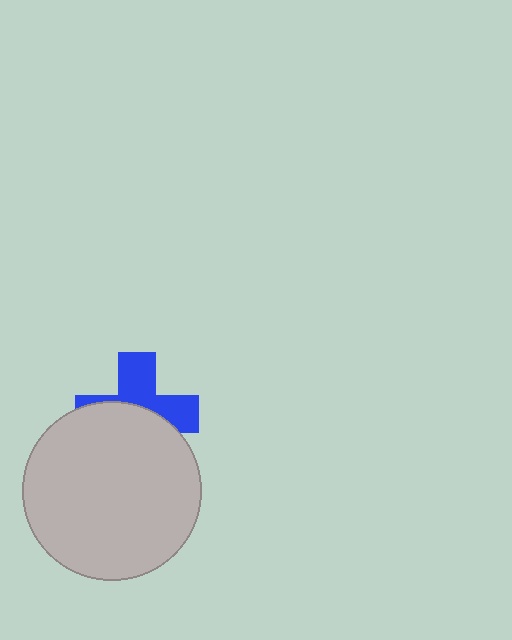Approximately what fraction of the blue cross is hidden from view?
Roughly 53% of the blue cross is hidden behind the light gray circle.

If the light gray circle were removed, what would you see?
You would see the complete blue cross.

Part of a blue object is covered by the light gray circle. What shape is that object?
It is a cross.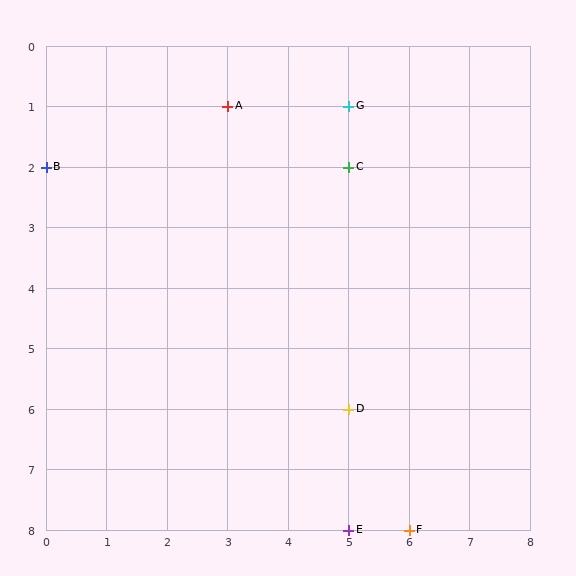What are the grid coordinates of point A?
Point A is at grid coordinates (3, 1).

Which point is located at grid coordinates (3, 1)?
Point A is at (3, 1).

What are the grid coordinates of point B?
Point B is at grid coordinates (0, 2).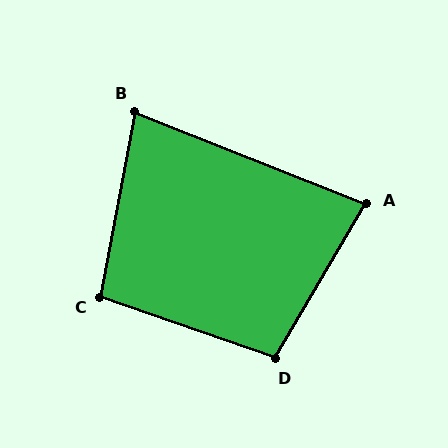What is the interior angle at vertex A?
Approximately 81 degrees (acute).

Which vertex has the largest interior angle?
D, at approximately 101 degrees.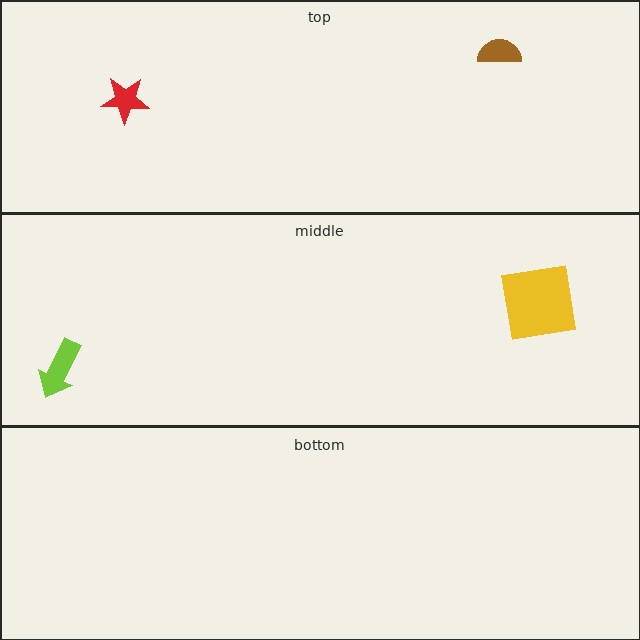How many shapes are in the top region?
2.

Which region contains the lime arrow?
The middle region.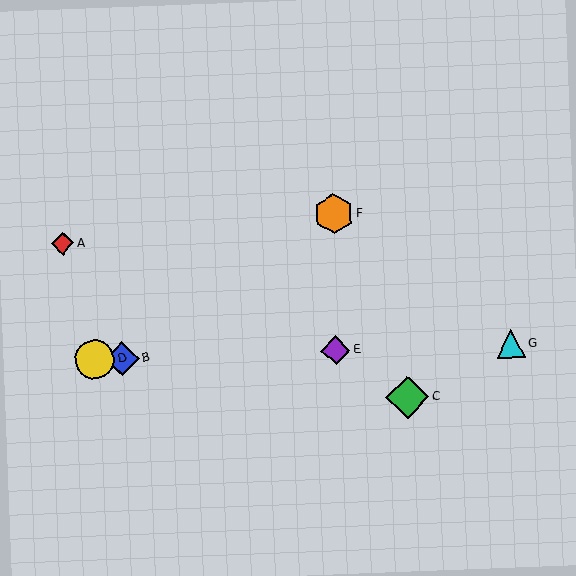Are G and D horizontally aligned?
Yes, both are at y≈344.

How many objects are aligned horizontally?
4 objects (B, D, E, G) are aligned horizontally.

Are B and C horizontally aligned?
No, B is at y≈359 and C is at y≈397.